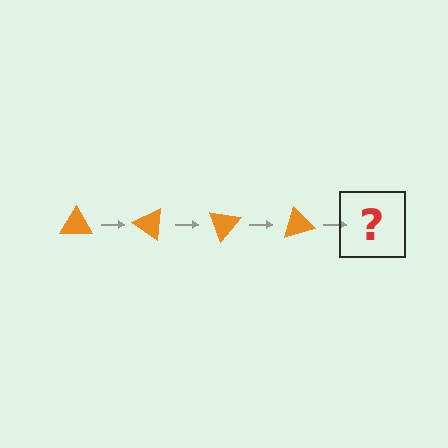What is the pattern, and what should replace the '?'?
The pattern is that the triangle rotates 35 degrees each step. The '?' should be an orange triangle rotated 140 degrees.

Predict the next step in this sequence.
The next step is an orange triangle rotated 140 degrees.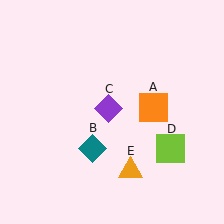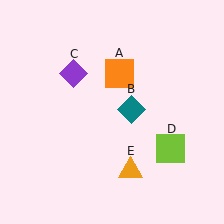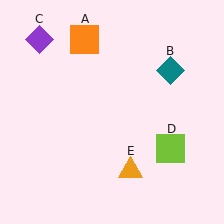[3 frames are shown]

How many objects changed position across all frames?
3 objects changed position: orange square (object A), teal diamond (object B), purple diamond (object C).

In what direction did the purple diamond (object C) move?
The purple diamond (object C) moved up and to the left.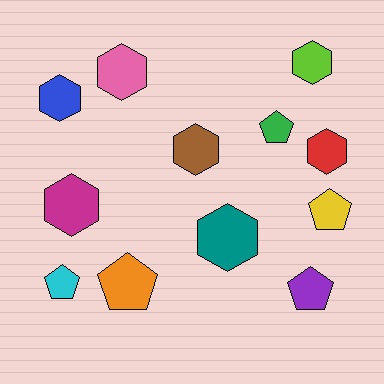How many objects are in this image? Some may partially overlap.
There are 12 objects.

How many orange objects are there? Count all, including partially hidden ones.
There is 1 orange object.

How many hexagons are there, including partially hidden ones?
There are 7 hexagons.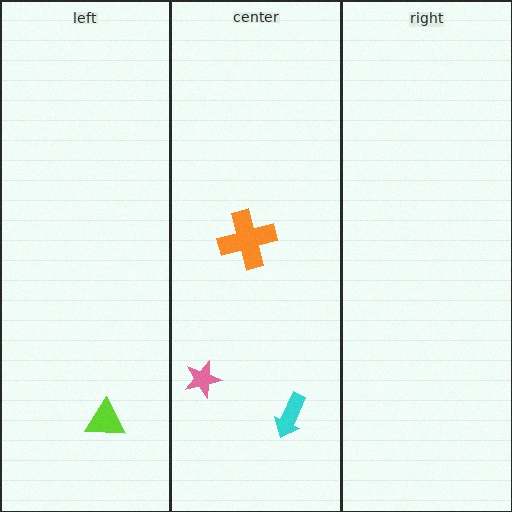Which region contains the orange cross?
The center region.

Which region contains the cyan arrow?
The center region.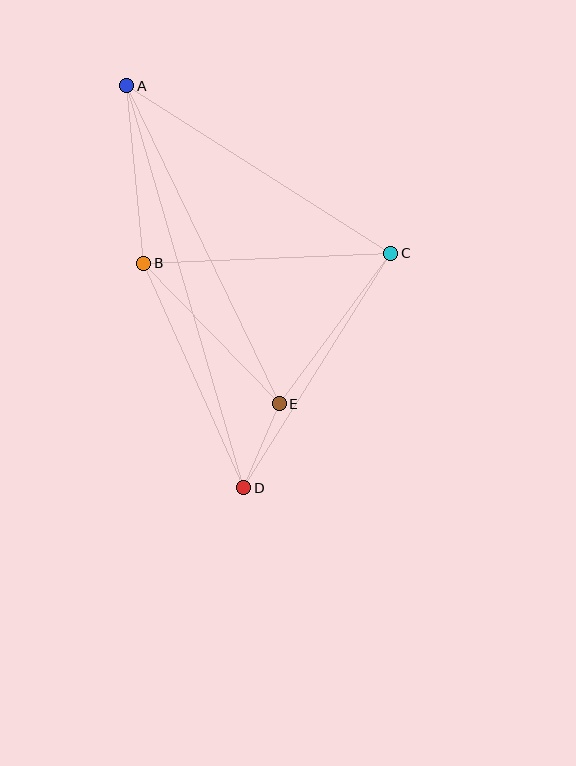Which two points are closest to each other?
Points D and E are closest to each other.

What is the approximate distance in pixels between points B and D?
The distance between B and D is approximately 246 pixels.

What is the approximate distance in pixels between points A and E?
The distance between A and E is approximately 353 pixels.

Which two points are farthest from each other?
Points A and D are farthest from each other.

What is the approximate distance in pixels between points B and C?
The distance between B and C is approximately 247 pixels.